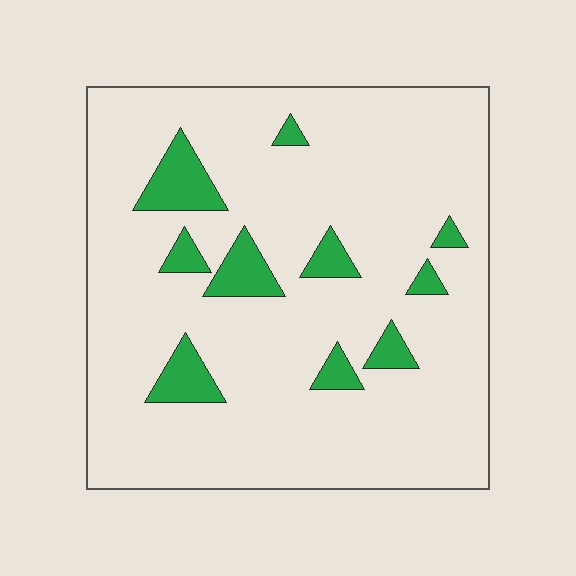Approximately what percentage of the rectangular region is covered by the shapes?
Approximately 10%.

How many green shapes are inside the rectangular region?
10.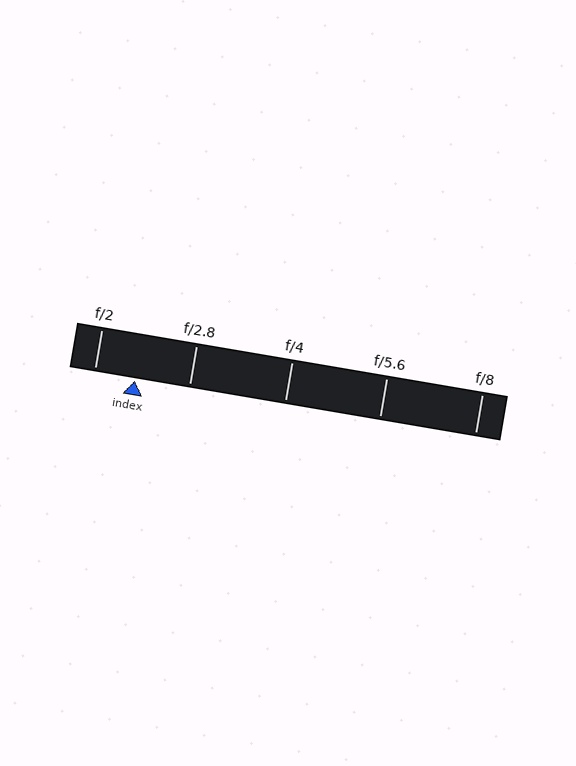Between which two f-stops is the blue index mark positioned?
The index mark is between f/2 and f/2.8.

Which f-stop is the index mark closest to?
The index mark is closest to f/2.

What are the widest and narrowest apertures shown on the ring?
The widest aperture shown is f/2 and the narrowest is f/8.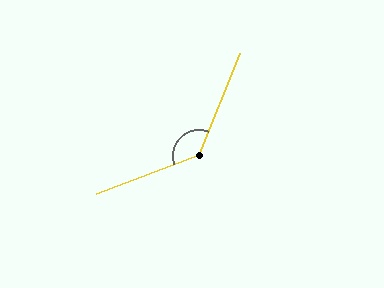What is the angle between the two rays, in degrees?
Approximately 133 degrees.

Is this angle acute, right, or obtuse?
It is obtuse.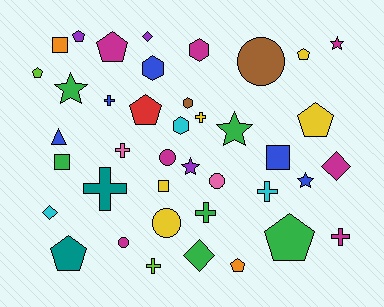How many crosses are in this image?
There are 8 crosses.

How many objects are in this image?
There are 40 objects.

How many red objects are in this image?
There is 1 red object.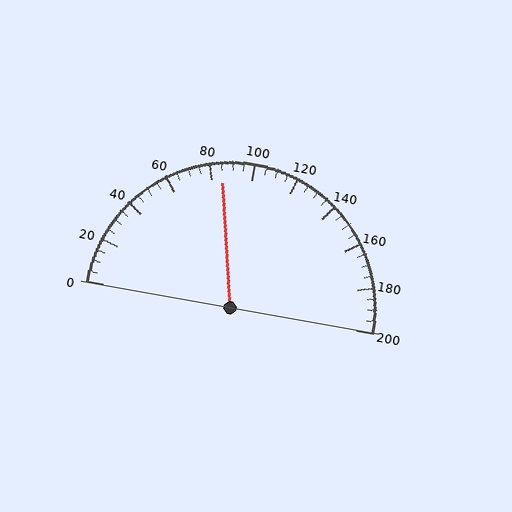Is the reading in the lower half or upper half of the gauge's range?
The reading is in the lower half of the range (0 to 200).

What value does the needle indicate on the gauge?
The needle indicates approximately 85.